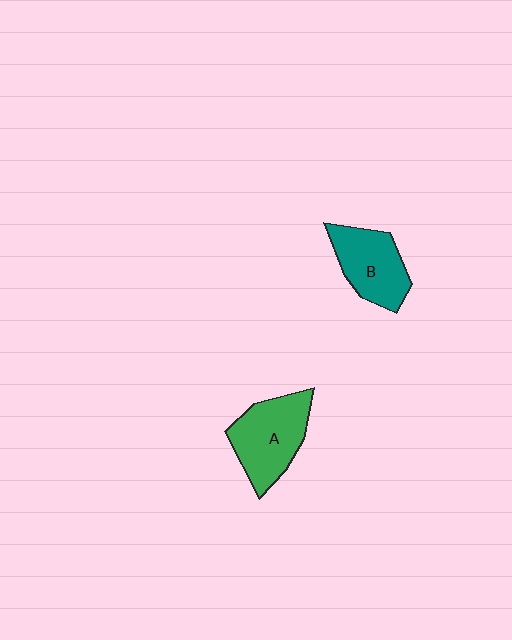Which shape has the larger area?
Shape A (green).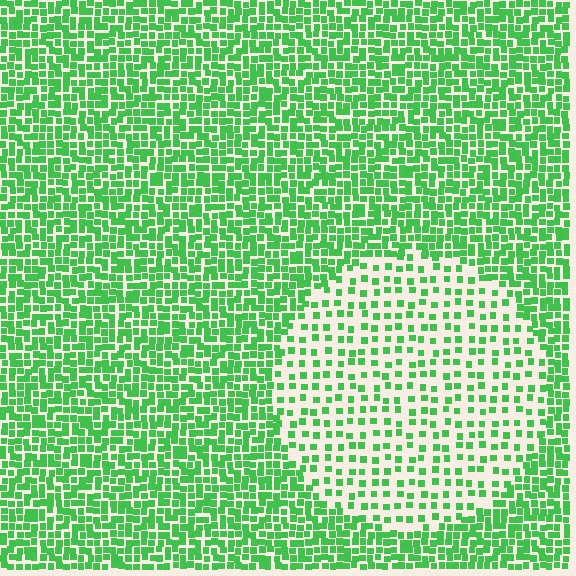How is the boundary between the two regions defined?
The boundary is defined by a change in element density (approximately 2.3x ratio). All elements are the same color, size, and shape.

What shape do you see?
I see a circle.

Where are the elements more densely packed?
The elements are more densely packed outside the circle boundary.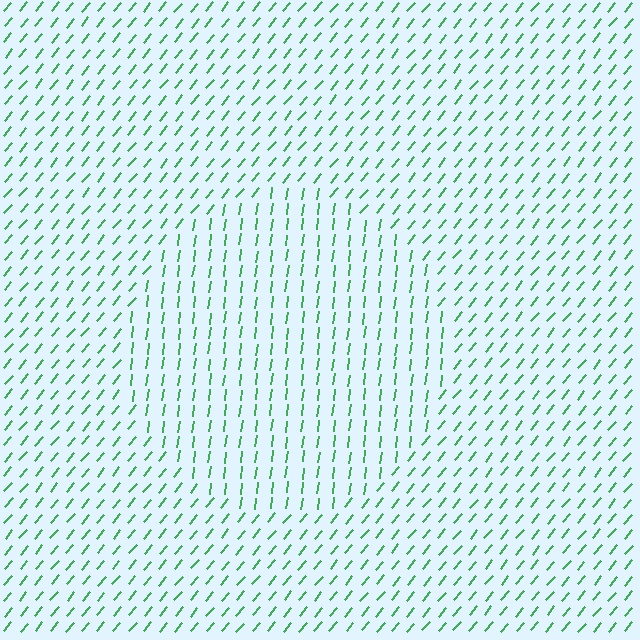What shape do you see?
I see a circle.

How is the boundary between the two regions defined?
The boundary is defined purely by a change in line orientation (approximately 32 degrees difference). All lines are the same color and thickness.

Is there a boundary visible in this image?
Yes, there is a texture boundary formed by a change in line orientation.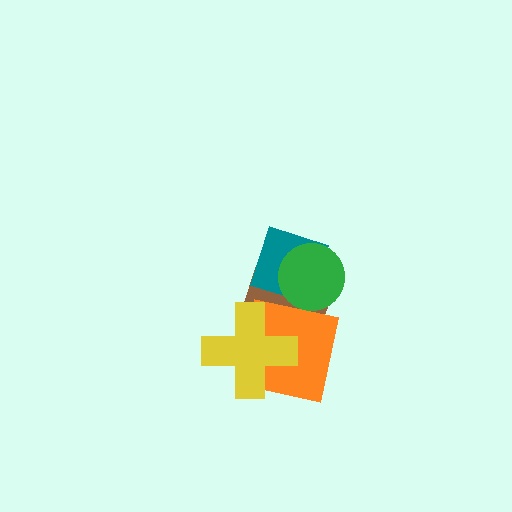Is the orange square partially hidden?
Yes, it is partially covered by another shape.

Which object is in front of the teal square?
The green circle is in front of the teal square.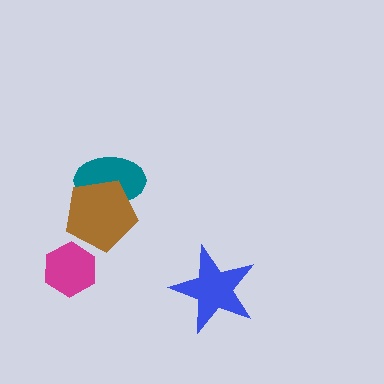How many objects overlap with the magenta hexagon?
0 objects overlap with the magenta hexagon.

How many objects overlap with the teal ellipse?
1 object overlaps with the teal ellipse.